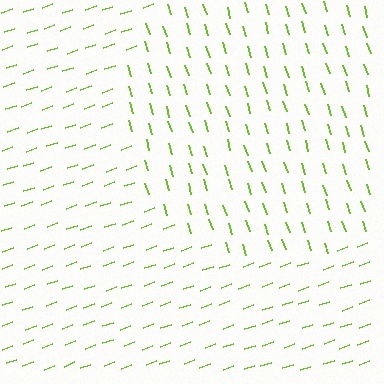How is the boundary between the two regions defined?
The boundary is defined purely by a change in line orientation (approximately 88 degrees difference). All lines are the same color and thickness.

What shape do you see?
I see a circle.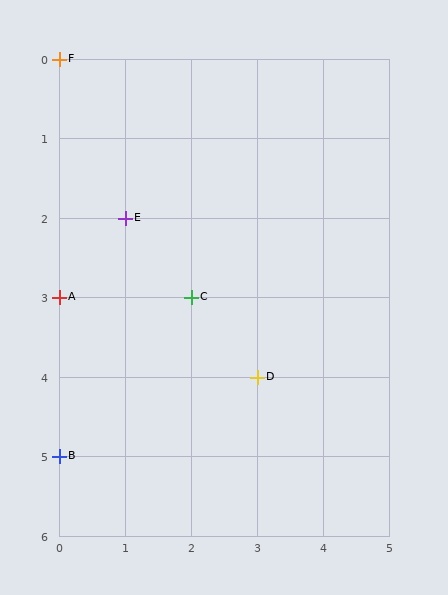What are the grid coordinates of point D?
Point D is at grid coordinates (3, 4).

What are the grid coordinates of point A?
Point A is at grid coordinates (0, 3).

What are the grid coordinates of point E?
Point E is at grid coordinates (1, 2).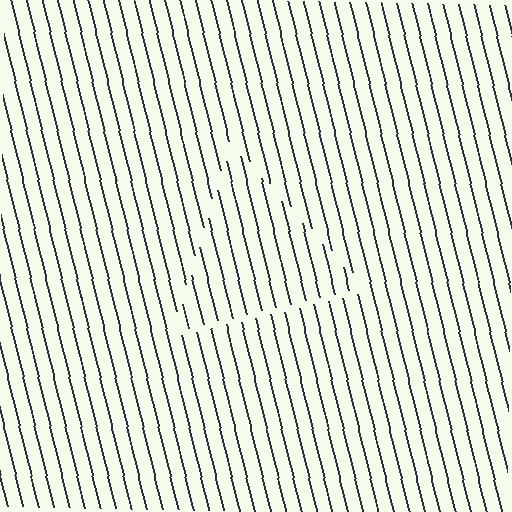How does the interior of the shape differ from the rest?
The interior of the shape contains the same grating, shifted by half a period — the contour is defined by the phase discontinuity where line-ends from the inner and outer gratings abut.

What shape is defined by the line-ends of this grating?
An illusory triangle. The interior of the shape contains the same grating, shifted by half a period — the contour is defined by the phase discontinuity where line-ends from the inner and outer gratings abut.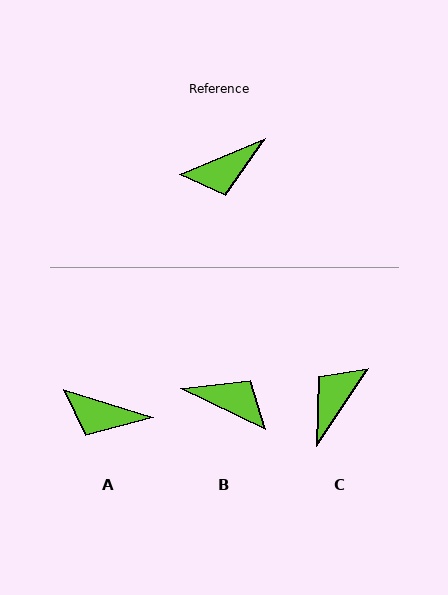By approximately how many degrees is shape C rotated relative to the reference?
Approximately 147 degrees clockwise.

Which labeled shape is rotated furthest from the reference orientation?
C, about 147 degrees away.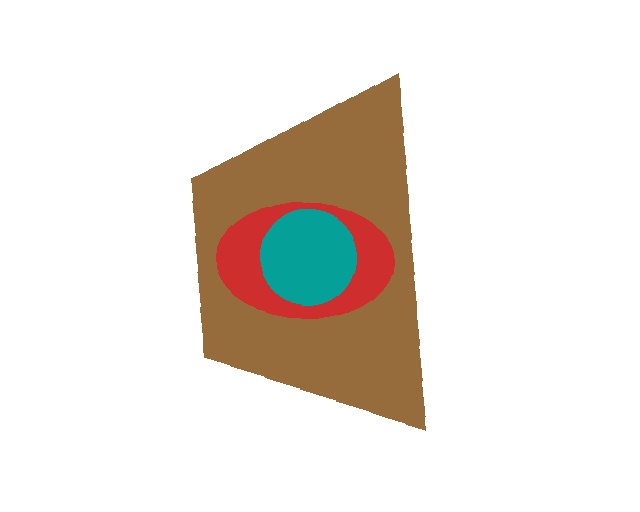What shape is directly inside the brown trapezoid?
The red ellipse.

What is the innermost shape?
The teal circle.